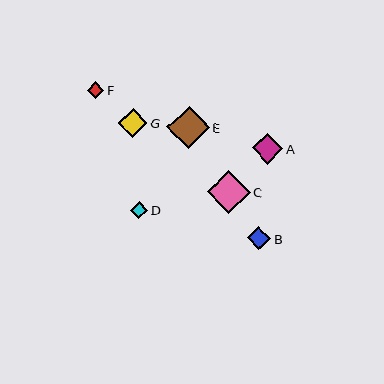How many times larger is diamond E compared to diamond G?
Diamond E is approximately 1.4 times the size of diamond G.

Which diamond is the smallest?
Diamond F is the smallest with a size of approximately 17 pixels.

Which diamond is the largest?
Diamond C is the largest with a size of approximately 43 pixels.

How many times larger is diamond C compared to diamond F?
Diamond C is approximately 2.6 times the size of diamond F.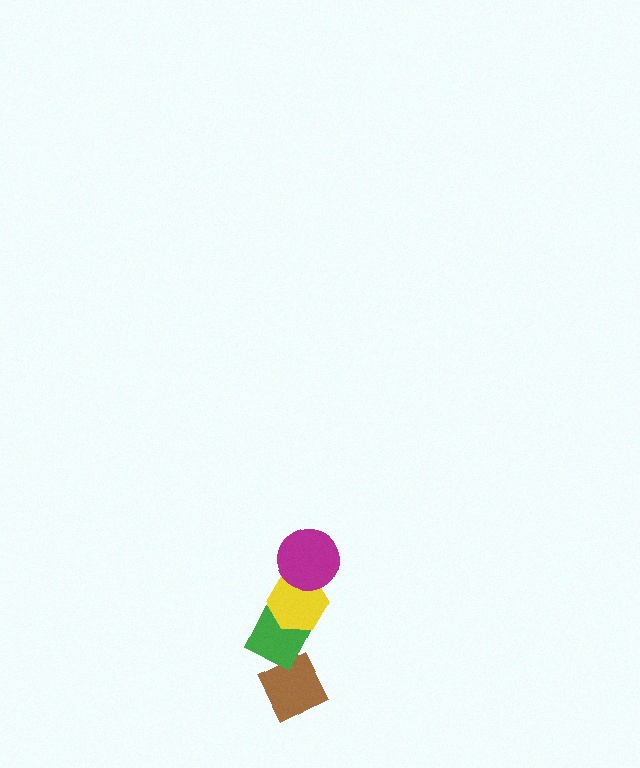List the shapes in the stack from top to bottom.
From top to bottom: the magenta circle, the yellow hexagon, the green diamond, the brown diamond.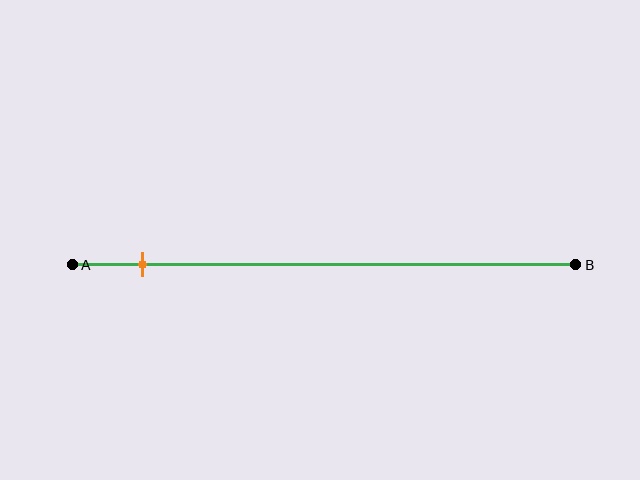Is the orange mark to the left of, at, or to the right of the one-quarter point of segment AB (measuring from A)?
The orange mark is to the left of the one-quarter point of segment AB.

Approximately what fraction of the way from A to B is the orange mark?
The orange mark is approximately 15% of the way from A to B.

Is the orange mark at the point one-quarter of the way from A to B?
No, the mark is at about 15% from A, not at the 25% one-quarter point.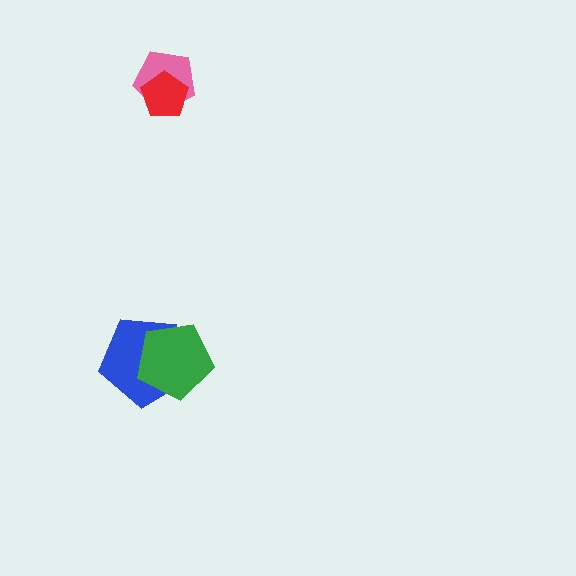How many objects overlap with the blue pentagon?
1 object overlaps with the blue pentagon.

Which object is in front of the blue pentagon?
The green pentagon is in front of the blue pentagon.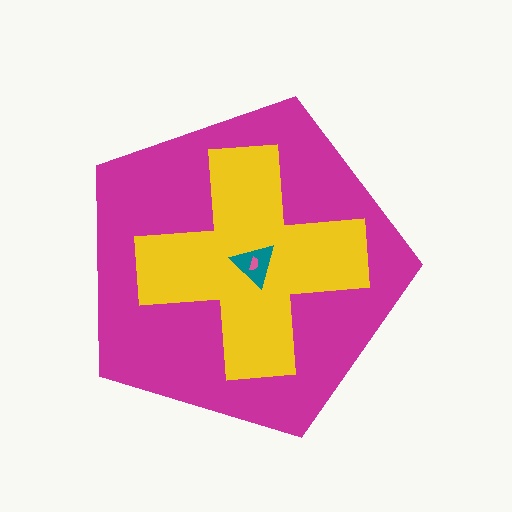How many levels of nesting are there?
4.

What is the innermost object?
The pink semicircle.